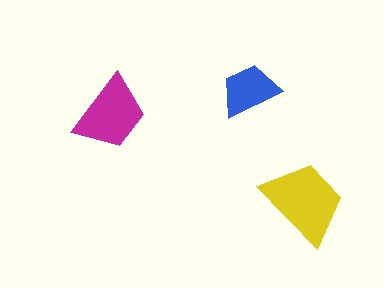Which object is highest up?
The blue trapezoid is topmost.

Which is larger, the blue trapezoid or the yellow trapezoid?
The yellow one.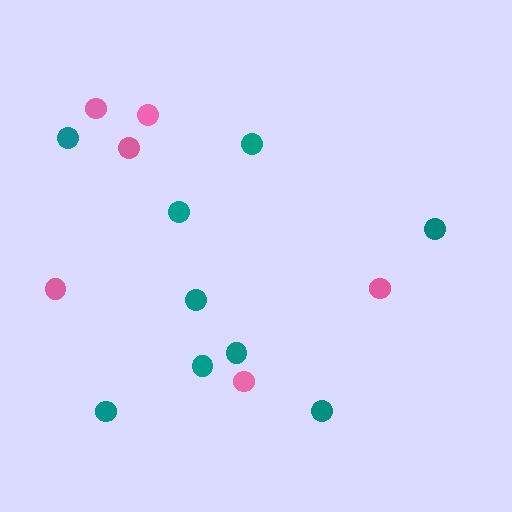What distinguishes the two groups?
There are 2 groups: one group of pink circles (6) and one group of teal circles (9).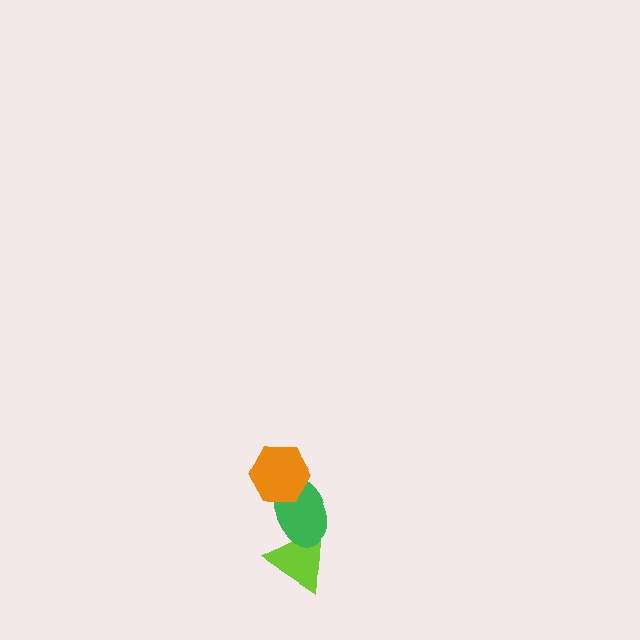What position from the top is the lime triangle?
The lime triangle is 3rd from the top.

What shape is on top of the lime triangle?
The green ellipse is on top of the lime triangle.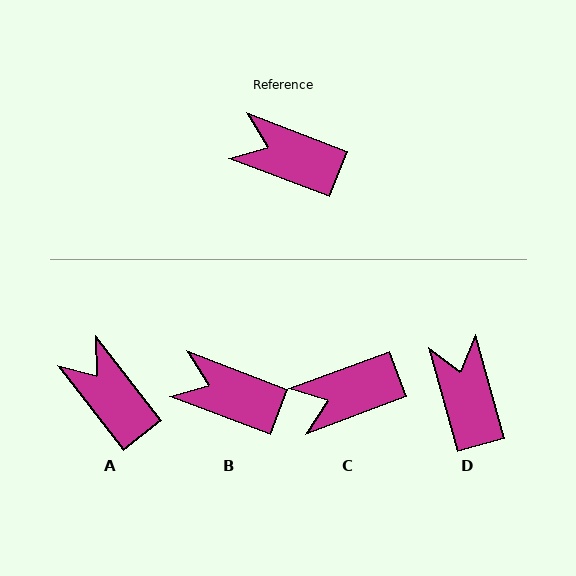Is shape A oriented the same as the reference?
No, it is off by about 31 degrees.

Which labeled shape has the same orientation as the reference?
B.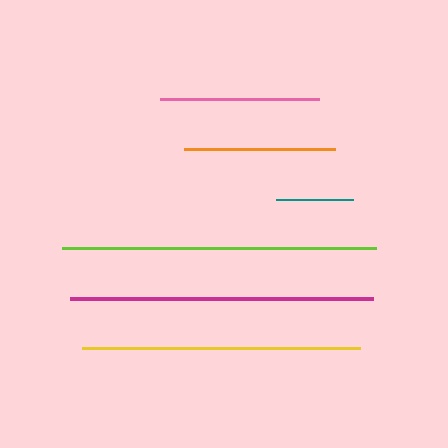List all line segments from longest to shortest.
From longest to shortest: lime, magenta, yellow, pink, orange, teal.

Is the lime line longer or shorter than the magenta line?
The lime line is longer than the magenta line.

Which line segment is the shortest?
The teal line is the shortest at approximately 76 pixels.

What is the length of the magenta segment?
The magenta segment is approximately 303 pixels long.